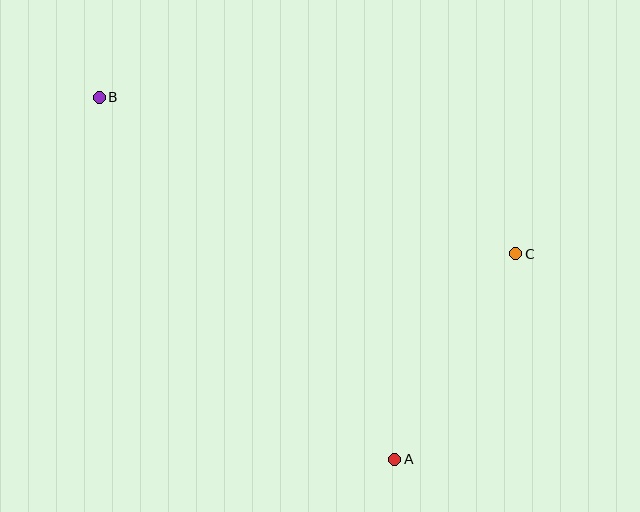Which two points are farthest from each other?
Points A and B are farthest from each other.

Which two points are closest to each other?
Points A and C are closest to each other.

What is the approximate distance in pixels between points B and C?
The distance between B and C is approximately 445 pixels.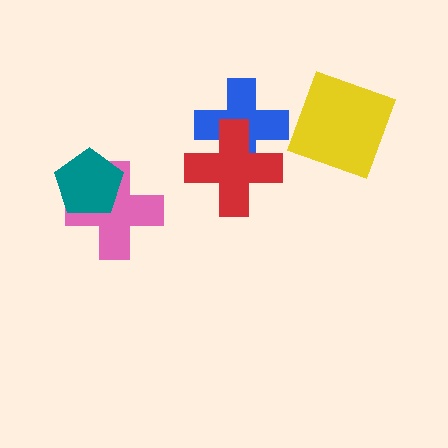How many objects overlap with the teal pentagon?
1 object overlaps with the teal pentagon.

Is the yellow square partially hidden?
No, no other shape covers it.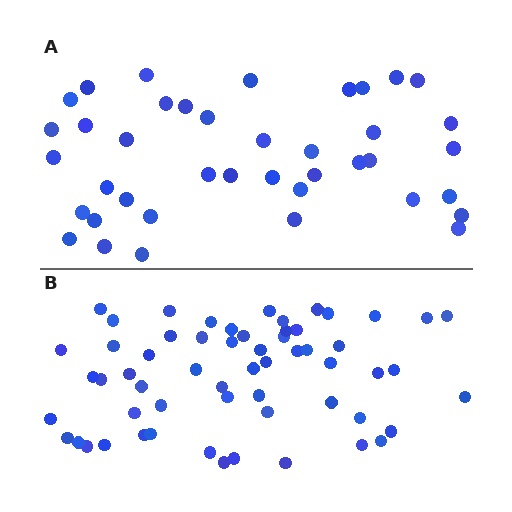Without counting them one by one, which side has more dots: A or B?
Region B (the bottom region) has more dots.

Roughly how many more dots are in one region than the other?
Region B has approximately 20 more dots than region A.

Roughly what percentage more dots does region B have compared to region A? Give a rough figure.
About 50% more.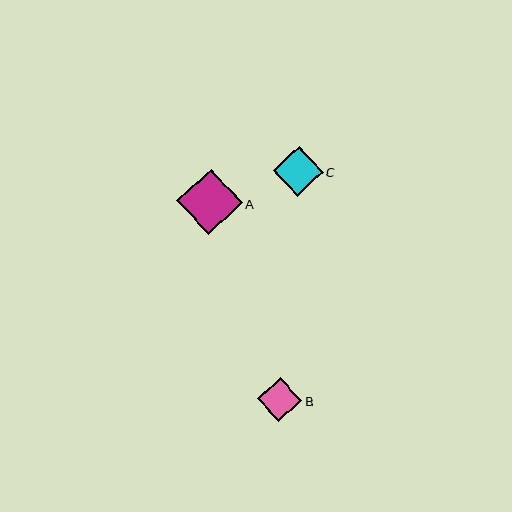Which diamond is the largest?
Diamond A is the largest with a size of approximately 65 pixels.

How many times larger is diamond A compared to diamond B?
Diamond A is approximately 1.5 times the size of diamond B.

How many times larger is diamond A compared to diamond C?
Diamond A is approximately 1.3 times the size of diamond C.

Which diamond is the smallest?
Diamond B is the smallest with a size of approximately 44 pixels.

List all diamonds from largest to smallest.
From largest to smallest: A, C, B.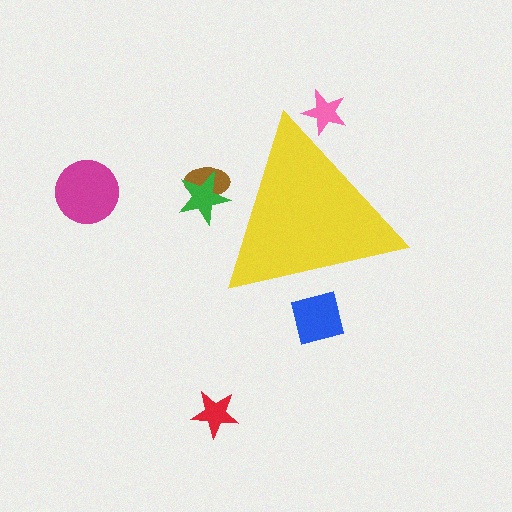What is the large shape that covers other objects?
A yellow triangle.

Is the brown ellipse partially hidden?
Yes, the brown ellipse is partially hidden behind the yellow triangle.